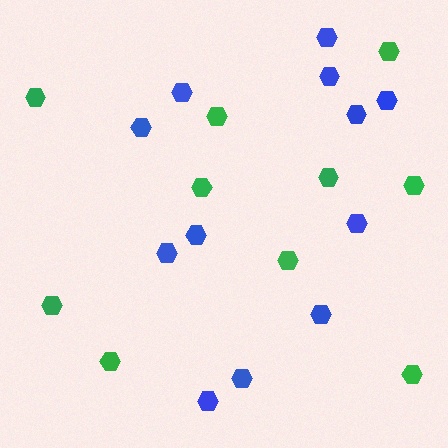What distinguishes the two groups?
There are 2 groups: one group of green hexagons (10) and one group of blue hexagons (12).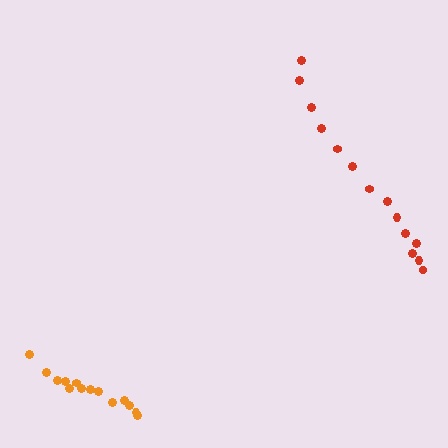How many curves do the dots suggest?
There are 2 distinct paths.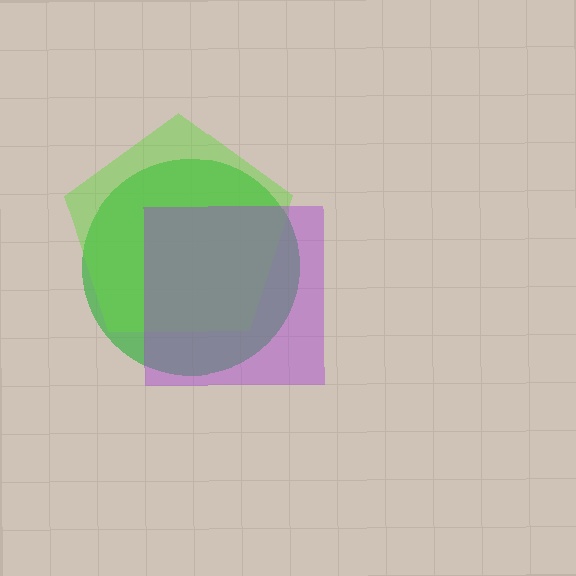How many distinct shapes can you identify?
There are 3 distinct shapes: a green circle, a lime pentagon, a purple square.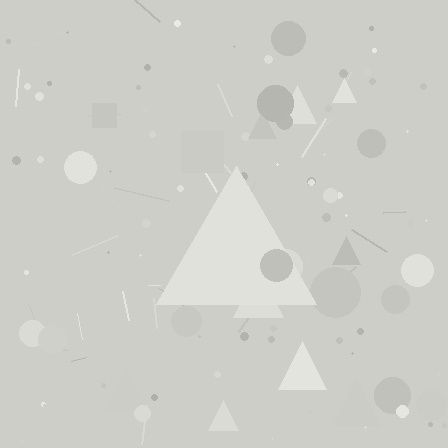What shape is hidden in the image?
A triangle is hidden in the image.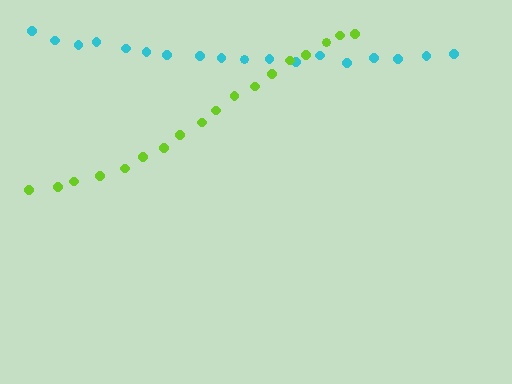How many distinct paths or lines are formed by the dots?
There are 2 distinct paths.